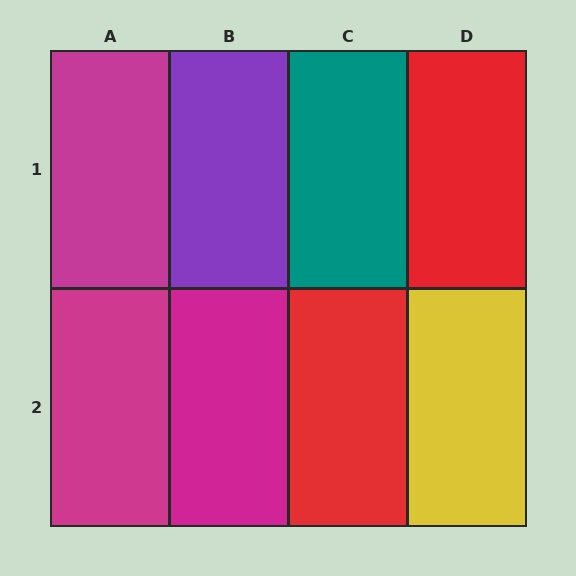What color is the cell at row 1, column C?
Teal.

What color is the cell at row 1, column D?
Red.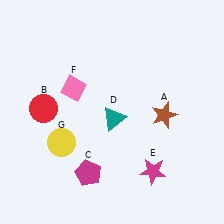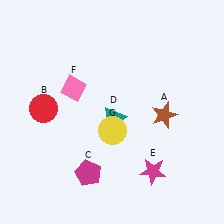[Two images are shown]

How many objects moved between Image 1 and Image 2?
1 object moved between the two images.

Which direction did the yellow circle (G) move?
The yellow circle (G) moved right.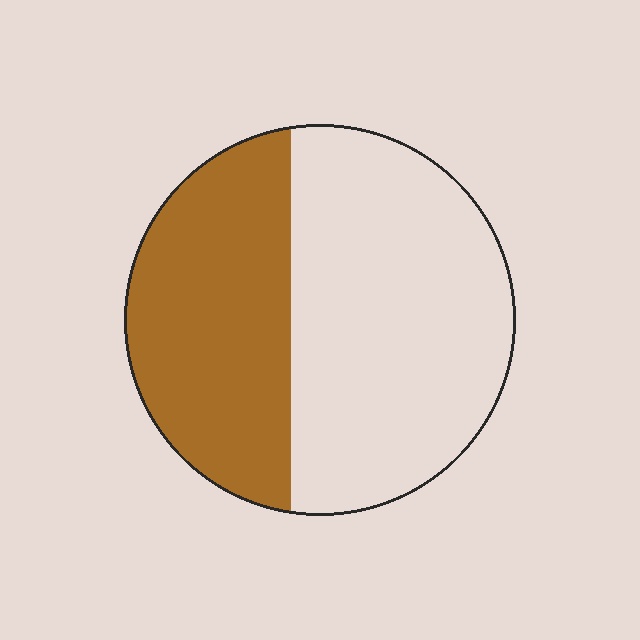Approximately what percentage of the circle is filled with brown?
Approximately 40%.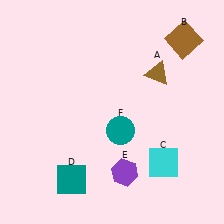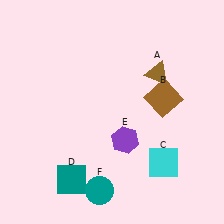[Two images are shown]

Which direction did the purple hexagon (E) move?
The purple hexagon (E) moved up.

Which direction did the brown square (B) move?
The brown square (B) moved down.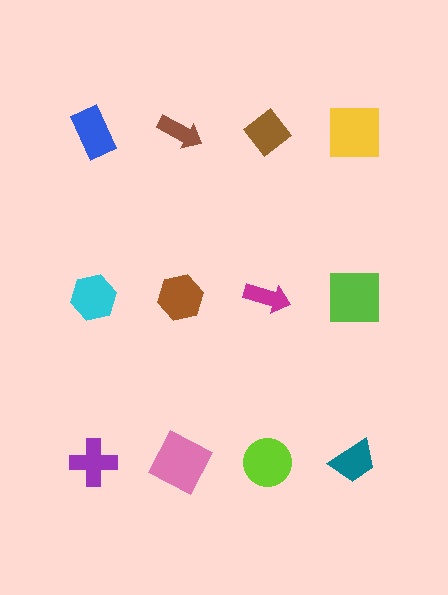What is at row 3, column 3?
A lime circle.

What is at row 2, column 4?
A lime square.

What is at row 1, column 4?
A yellow square.